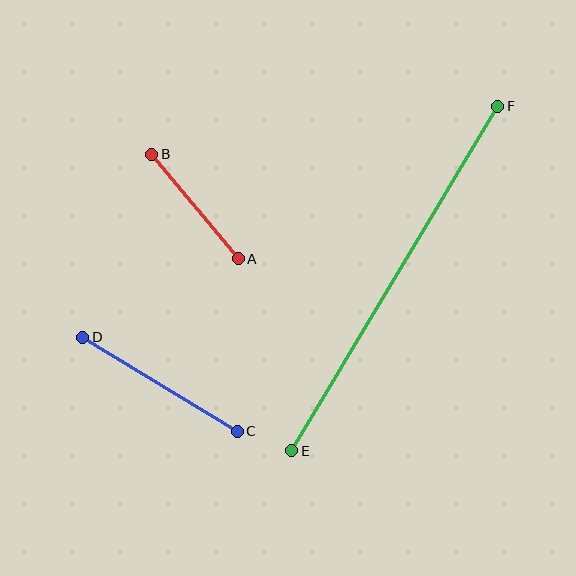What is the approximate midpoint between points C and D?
The midpoint is at approximately (160, 384) pixels.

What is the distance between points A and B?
The distance is approximately 136 pixels.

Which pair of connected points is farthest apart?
Points E and F are farthest apart.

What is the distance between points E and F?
The distance is approximately 402 pixels.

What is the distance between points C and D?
The distance is approximately 181 pixels.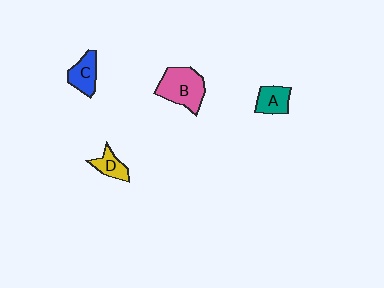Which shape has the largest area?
Shape B (pink).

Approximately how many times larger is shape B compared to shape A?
Approximately 1.8 times.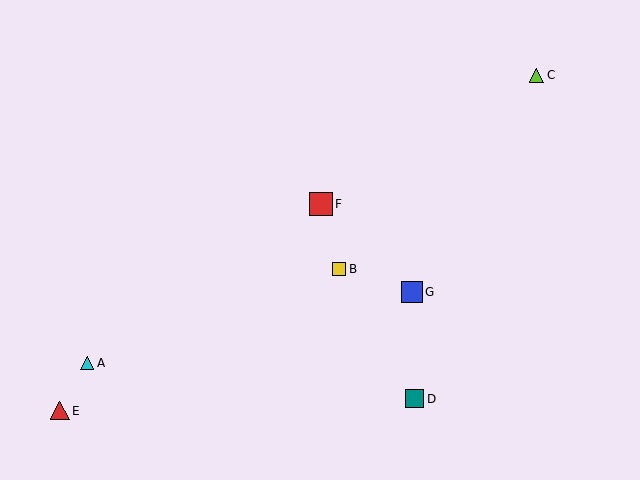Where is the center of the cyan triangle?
The center of the cyan triangle is at (87, 363).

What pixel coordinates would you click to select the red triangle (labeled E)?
Click at (60, 411) to select the red triangle E.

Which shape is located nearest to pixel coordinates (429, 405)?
The teal square (labeled D) at (415, 399) is nearest to that location.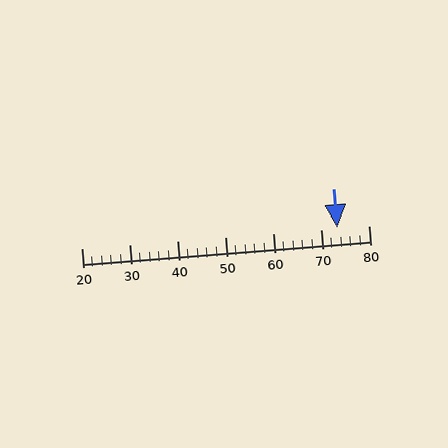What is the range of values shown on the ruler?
The ruler shows values from 20 to 80.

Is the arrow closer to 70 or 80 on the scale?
The arrow is closer to 70.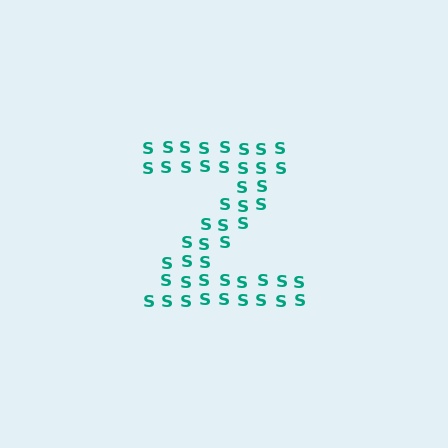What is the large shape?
The large shape is the letter Z.